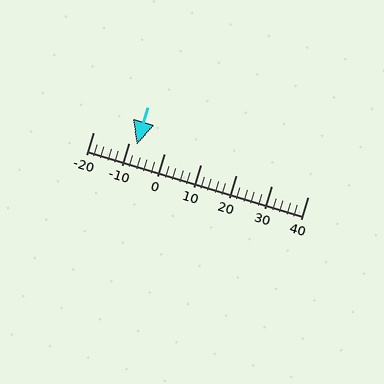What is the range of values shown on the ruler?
The ruler shows values from -20 to 40.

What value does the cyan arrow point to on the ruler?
The cyan arrow points to approximately -8.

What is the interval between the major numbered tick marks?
The major tick marks are spaced 10 units apart.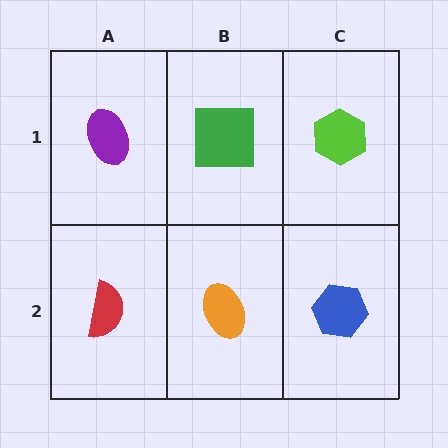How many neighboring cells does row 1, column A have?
2.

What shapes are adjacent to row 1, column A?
A red semicircle (row 2, column A), a green square (row 1, column B).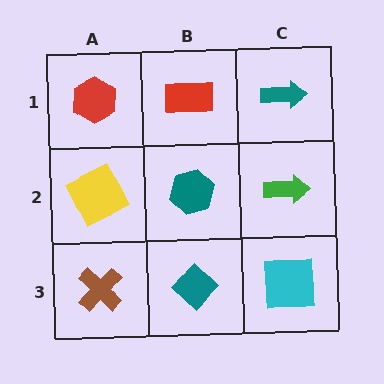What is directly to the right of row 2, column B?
A green arrow.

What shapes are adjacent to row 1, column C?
A green arrow (row 2, column C), a red rectangle (row 1, column B).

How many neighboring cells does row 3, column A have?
2.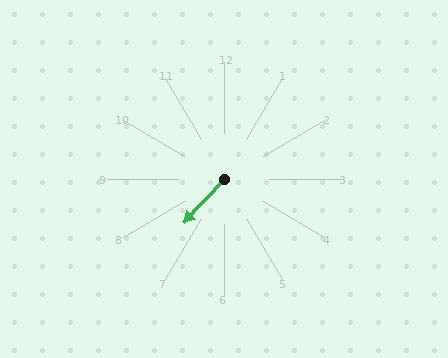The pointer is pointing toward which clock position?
Roughly 7 o'clock.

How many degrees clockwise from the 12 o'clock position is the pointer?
Approximately 223 degrees.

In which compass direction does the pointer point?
Southwest.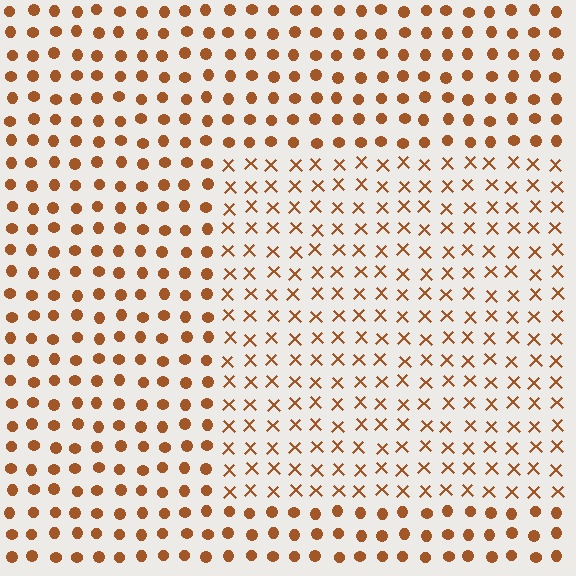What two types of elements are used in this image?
The image uses X marks inside the rectangle region and circles outside it.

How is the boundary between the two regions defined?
The boundary is defined by a change in element shape: X marks inside vs. circles outside. All elements share the same color and spacing.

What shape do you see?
I see a rectangle.